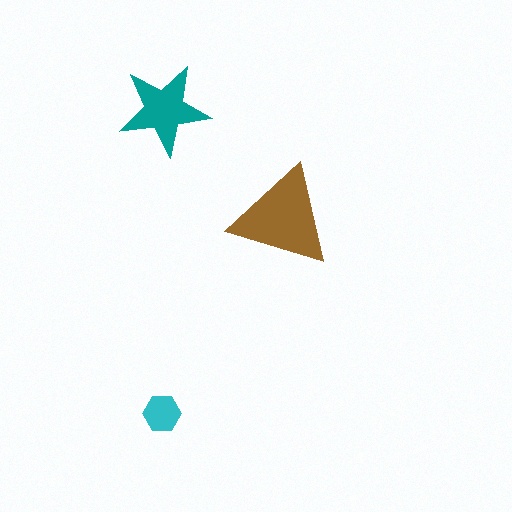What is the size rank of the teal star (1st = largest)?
2nd.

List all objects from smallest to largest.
The cyan hexagon, the teal star, the brown triangle.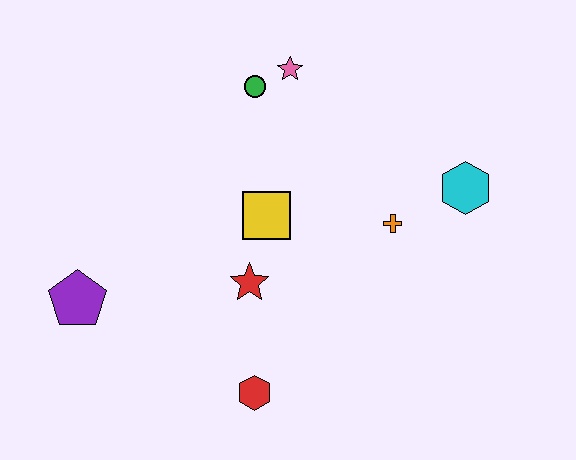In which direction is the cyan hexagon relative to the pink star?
The cyan hexagon is to the right of the pink star.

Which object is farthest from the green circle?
The red hexagon is farthest from the green circle.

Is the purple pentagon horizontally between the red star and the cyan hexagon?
No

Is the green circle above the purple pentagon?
Yes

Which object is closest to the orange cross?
The cyan hexagon is closest to the orange cross.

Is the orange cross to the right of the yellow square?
Yes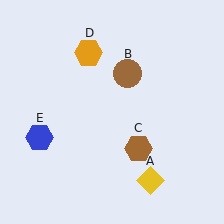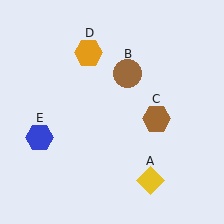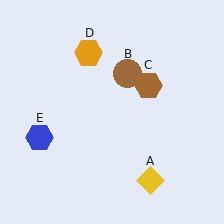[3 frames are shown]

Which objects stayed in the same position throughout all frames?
Yellow diamond (object A) and brown circle (object B) and orange hexagon (object D) and blue hexagon (object E) remained stationary.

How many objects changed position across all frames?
1 object changed position: brown hexagon (object C).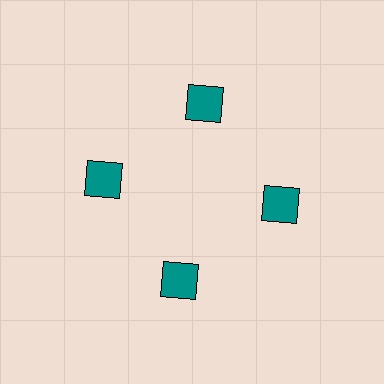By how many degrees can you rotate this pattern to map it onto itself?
The pattern maps onto itself every 90 degrees of rotation.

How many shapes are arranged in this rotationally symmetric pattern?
There are 4 shapes, arranged in 4 groups of 1.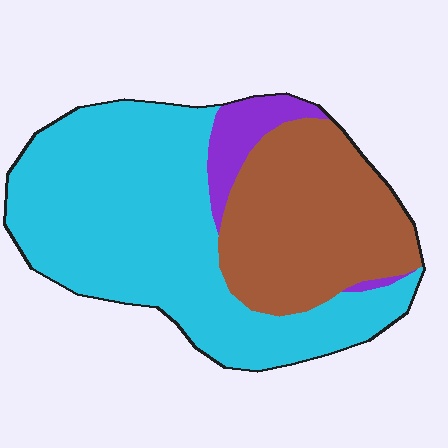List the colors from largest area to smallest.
From largest to smallest: cyan, brown, purple.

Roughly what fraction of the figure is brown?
Brown takes up about one third (1/3) of the figure.